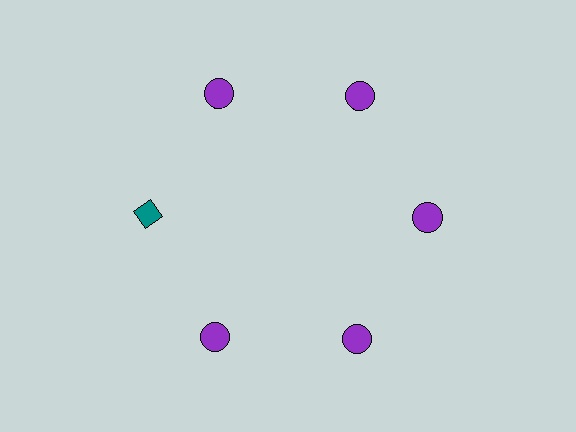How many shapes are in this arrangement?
There are 6 shapes arranged in a ring pattern.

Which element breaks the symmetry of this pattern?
The teal diamond at roughly the 9 o'clock position breaks the symmetry. All other shapes are purple circles.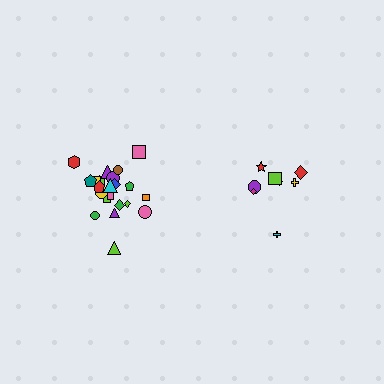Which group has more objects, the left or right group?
The left group.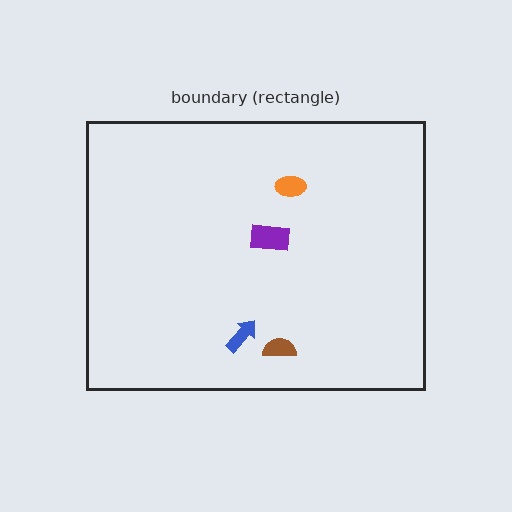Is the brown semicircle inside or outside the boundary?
Inside.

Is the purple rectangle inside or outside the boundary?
Inside.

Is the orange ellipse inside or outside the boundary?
Inside.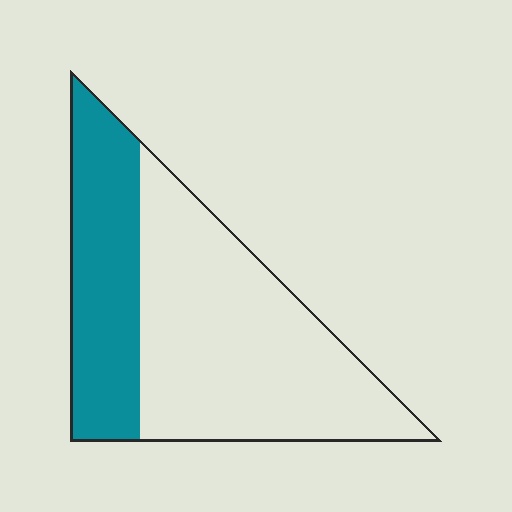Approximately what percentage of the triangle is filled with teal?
Approximately 35%.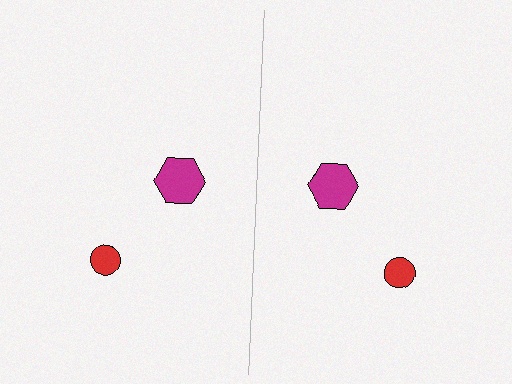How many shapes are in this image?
There are 4 shapes in this image.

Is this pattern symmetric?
Yes, this pattern has bilateral (reflection) symmetry.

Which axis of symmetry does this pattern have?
The pattern has a vertical axis of symmetry running through the center of the image.